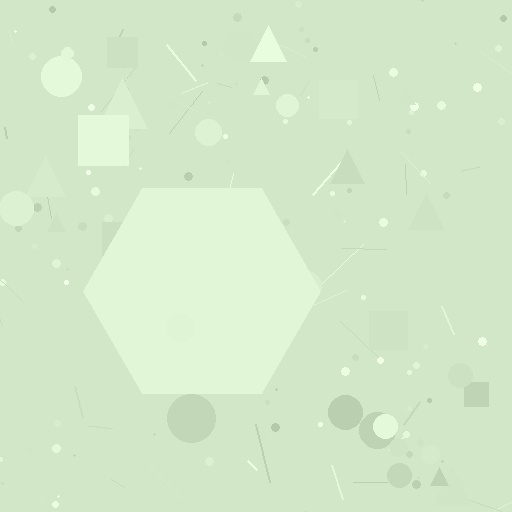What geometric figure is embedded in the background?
A hexagon is embedded in the background.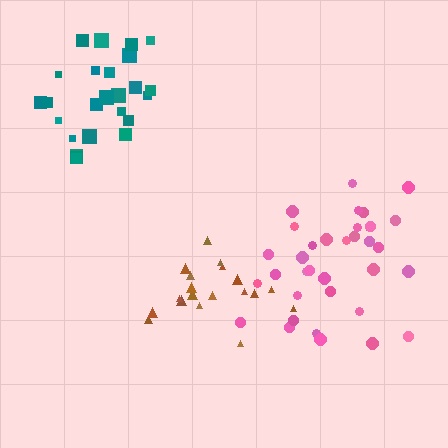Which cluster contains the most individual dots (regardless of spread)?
Pink (35).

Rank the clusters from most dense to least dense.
teal, brown, pink.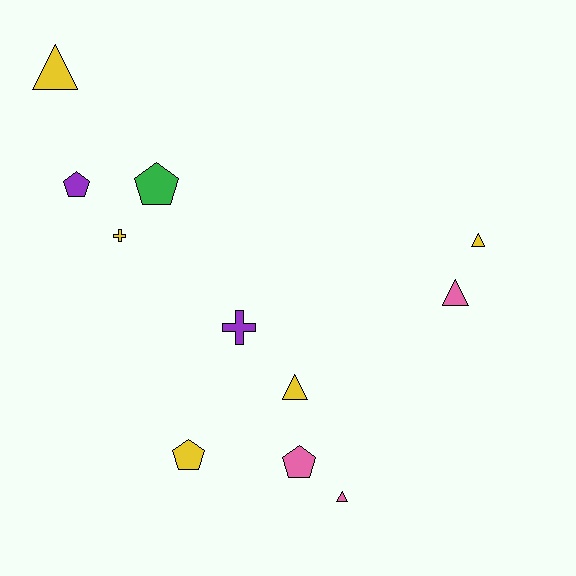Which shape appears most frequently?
Triangle, with 5 objects.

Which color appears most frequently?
Yellow, with 5 objects.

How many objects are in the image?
There are 11 objects.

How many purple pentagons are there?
There is 1 purple pentagon.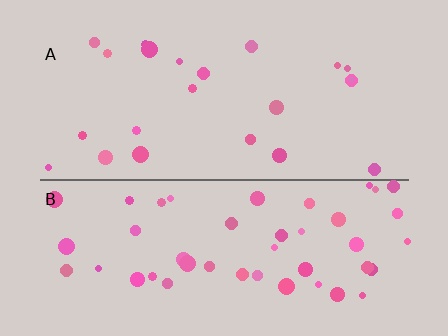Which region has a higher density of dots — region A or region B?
B (the bottom).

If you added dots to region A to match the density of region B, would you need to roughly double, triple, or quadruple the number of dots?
Approximately double.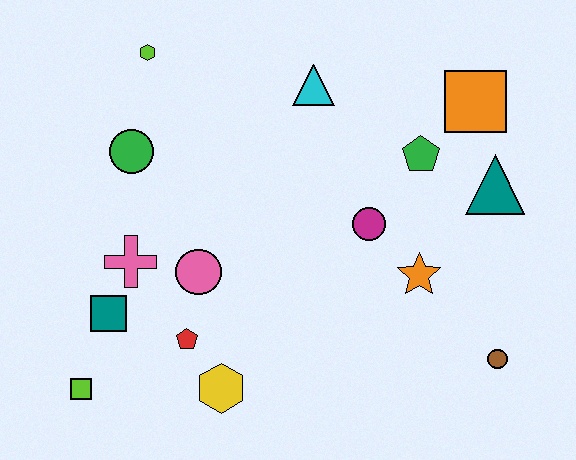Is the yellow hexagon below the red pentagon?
Yes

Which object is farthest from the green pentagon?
The lime square is farthest from the green pentagon.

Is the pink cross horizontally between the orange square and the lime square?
Yes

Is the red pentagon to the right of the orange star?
No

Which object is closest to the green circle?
The lime hexagon is closest to the green circle.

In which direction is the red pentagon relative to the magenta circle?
The red pentagon is to the left of the magenta circle.